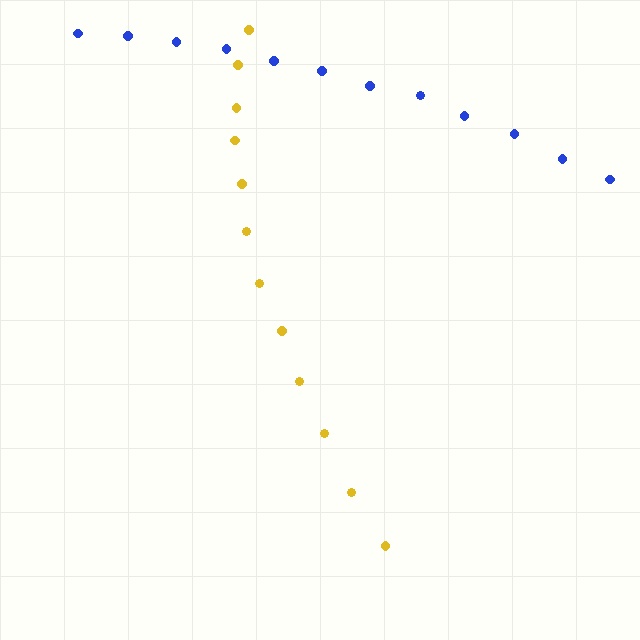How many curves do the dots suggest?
There are 2 distinct paths.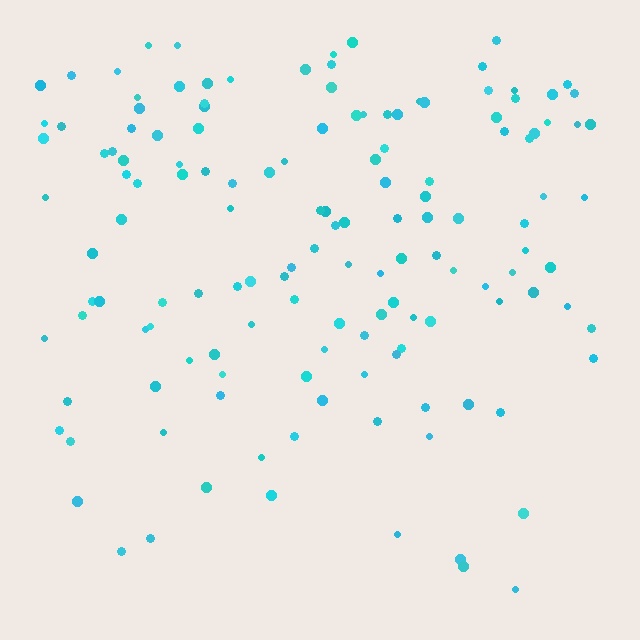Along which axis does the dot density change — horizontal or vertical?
Vertical.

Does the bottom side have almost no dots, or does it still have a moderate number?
Still a moderate number, just noticeably fewer than the top.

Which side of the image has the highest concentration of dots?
The top.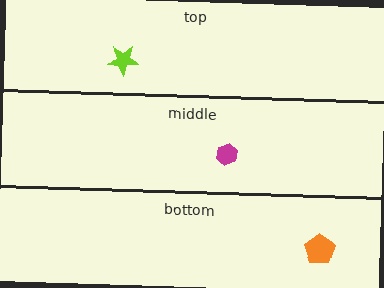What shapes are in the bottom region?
The orange pentagon.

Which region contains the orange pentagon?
The bottom region.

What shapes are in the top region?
The lime star.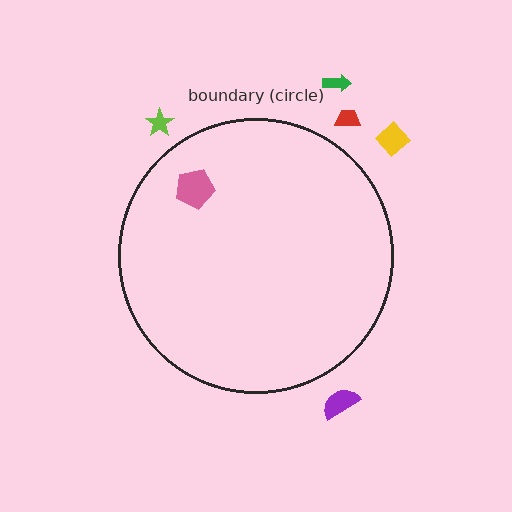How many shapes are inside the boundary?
1 inside, 5 outside.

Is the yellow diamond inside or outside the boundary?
Outside.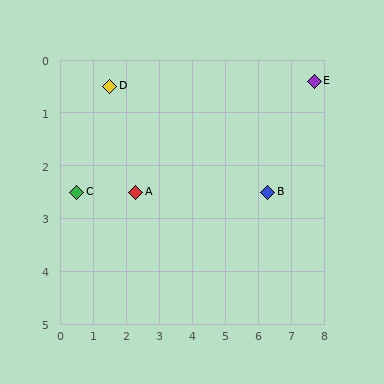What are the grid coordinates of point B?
Point B is at approximately (6.3, 2.5).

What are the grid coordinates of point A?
Point A is at approximately (2.3, 2.5).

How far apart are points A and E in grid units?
Points A and E are about 5.8 grid units apart.